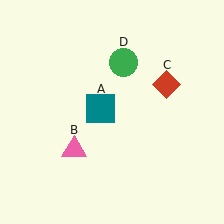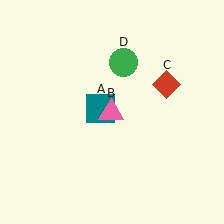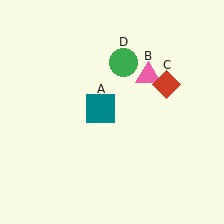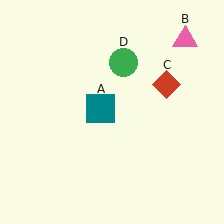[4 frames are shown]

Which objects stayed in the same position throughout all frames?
Teal square (object A) and red diamond (object C) and green circle (object D) remained stationary.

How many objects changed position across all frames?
1 object changed position: pink triangle (object B).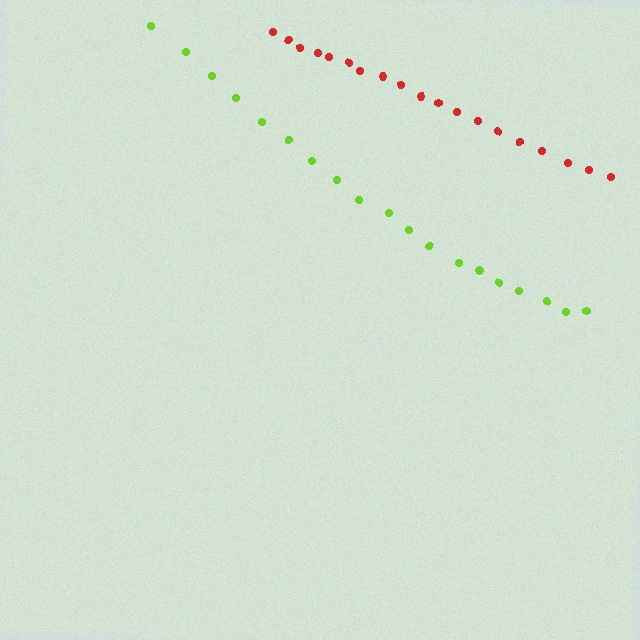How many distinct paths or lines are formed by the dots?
There are 2 distinct paths.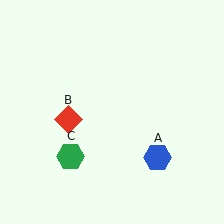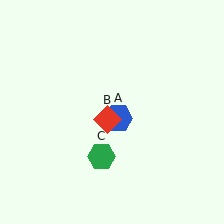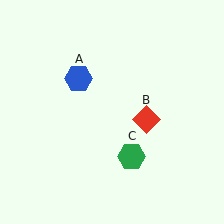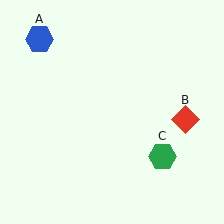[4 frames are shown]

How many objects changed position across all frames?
3 objects changed position: blue hexagon (object A), red diamond (object B), green hexagon (object C).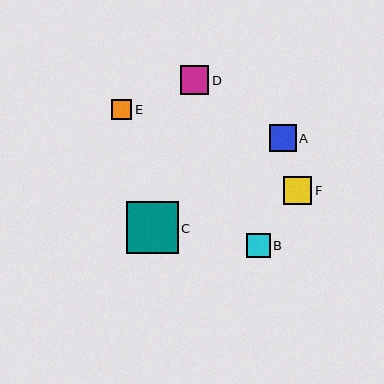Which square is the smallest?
Square E is the smallest with a size of approximately 20 pixels.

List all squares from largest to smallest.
From largest to smallest: C, D, F, A, B, E.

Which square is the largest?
Square C is the largest with a size of approximately 52 pixels.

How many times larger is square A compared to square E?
Square A is approximately 1.3 times the size of square E.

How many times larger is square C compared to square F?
Square C is approximately 1.9 times the size of square F.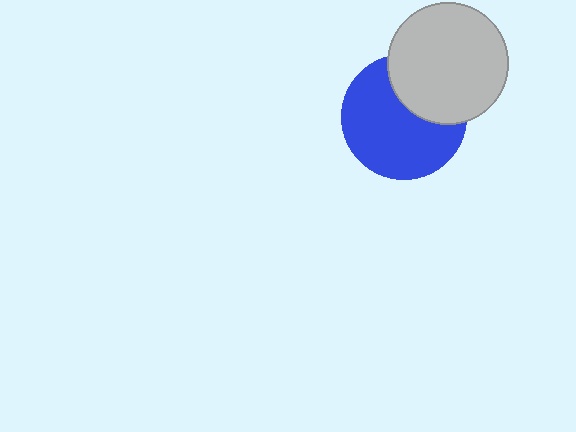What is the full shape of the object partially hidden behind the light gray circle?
The partially hidden object is a blue circle.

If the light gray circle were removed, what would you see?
You would see the complete blue circle.